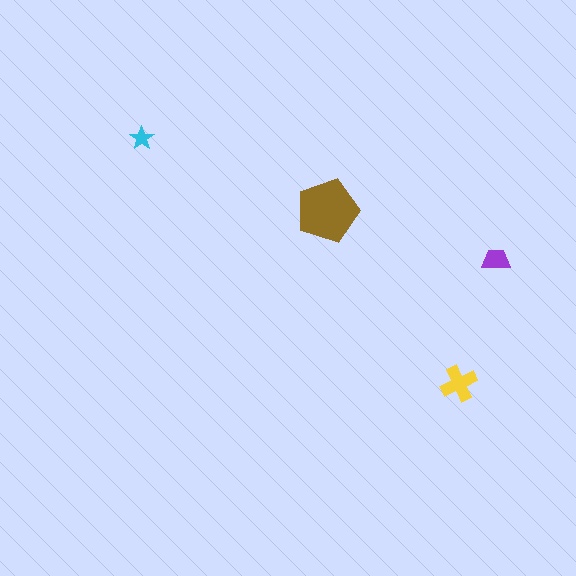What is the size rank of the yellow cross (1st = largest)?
2nd.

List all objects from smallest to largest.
The cyan star, the purple trapezoid, the yellow cross, the brown pentagon.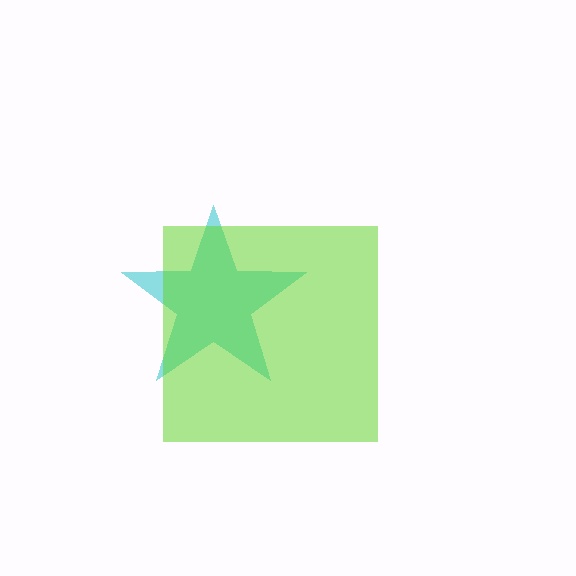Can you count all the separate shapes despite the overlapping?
Yes, there are 2 separate shapes.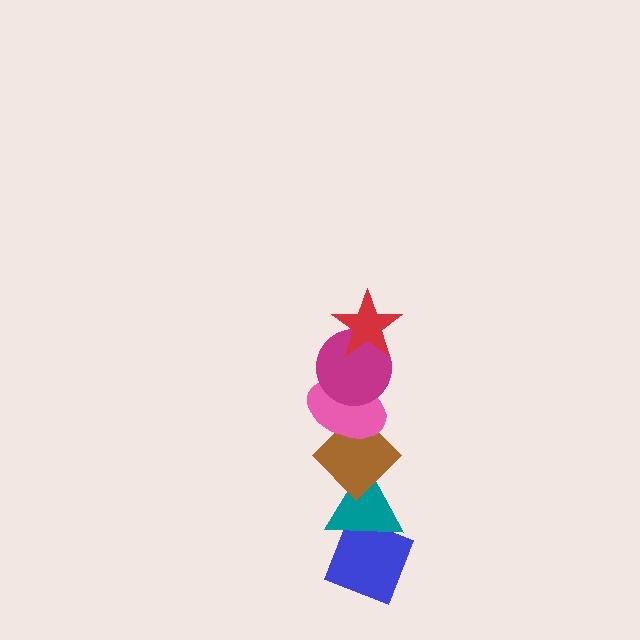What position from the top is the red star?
The red star is 1st from the top.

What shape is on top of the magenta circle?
The red star is on top of the magenta circle.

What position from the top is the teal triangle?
The teal triangle is 5th from the top.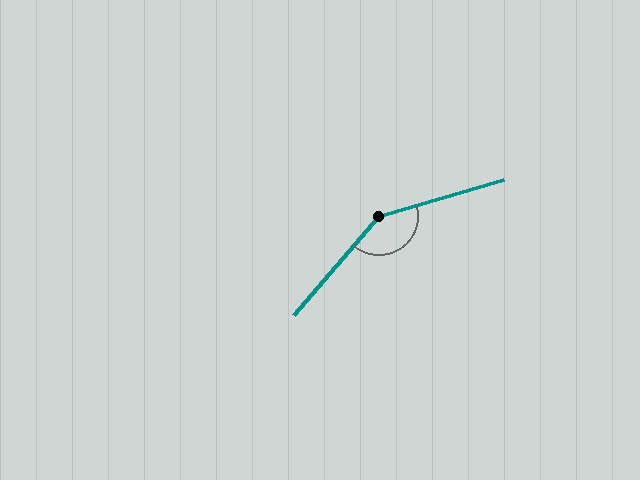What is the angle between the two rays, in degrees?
Approximately 147 degrees.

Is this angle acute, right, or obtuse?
It is obtuse.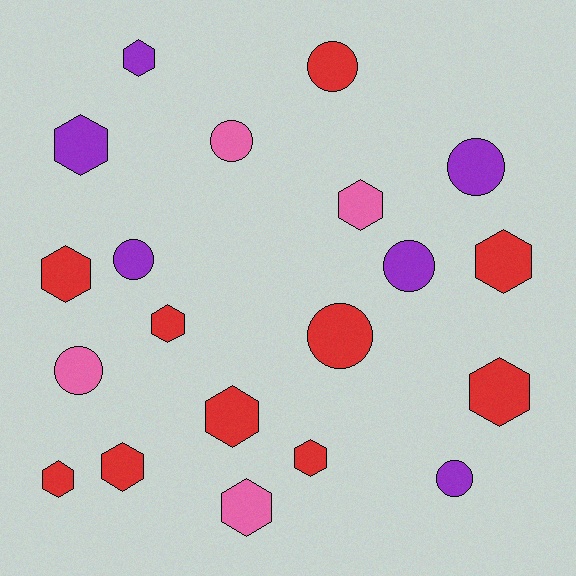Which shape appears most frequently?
Hexagon, with 12 objects.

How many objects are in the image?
There are 20 objects.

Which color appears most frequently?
Red, with 10 objects.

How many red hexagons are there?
There are 8 red hexagons.